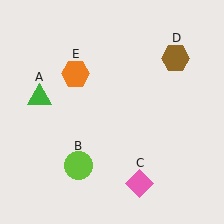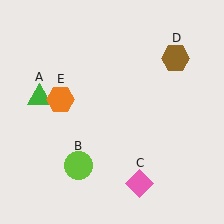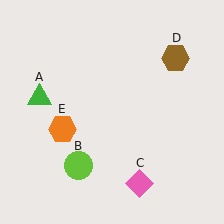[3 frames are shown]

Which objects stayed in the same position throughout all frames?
Green triangle (object A) and lime circle (object B) and pink diamond (object C) and brown hexagon (object D) remained stationary.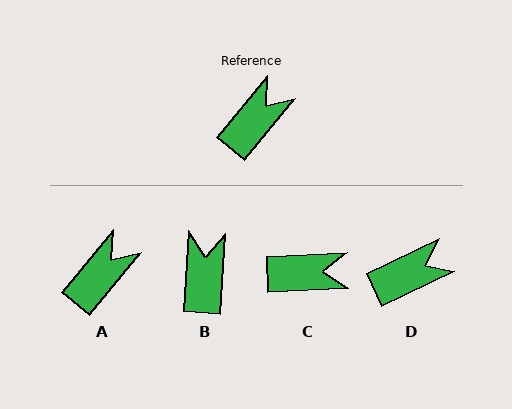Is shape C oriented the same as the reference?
No, it is off by about 48 degrees.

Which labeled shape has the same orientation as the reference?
A.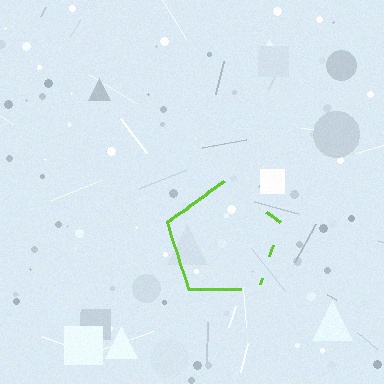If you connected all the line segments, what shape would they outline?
They would outline a pentagon.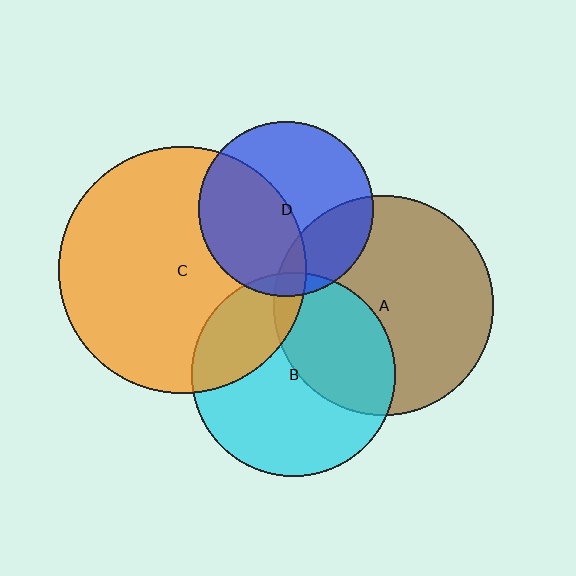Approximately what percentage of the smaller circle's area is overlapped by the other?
Approximately 5%.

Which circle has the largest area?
Circle C (orange).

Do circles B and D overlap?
Yes.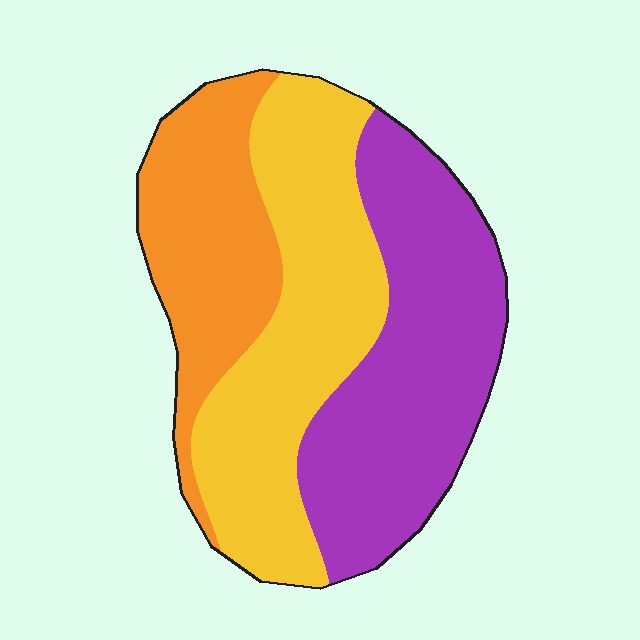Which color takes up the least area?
Orange, at roughly 25%.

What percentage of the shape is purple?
Purple takes up between a quarter and a half of the shape.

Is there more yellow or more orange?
Yellow.